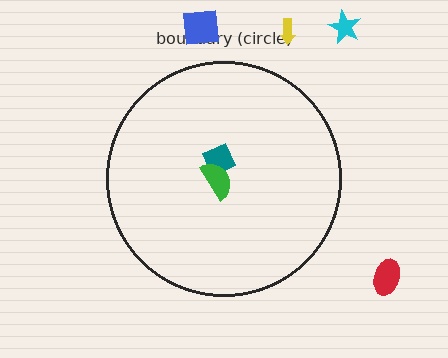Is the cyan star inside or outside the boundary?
Outside.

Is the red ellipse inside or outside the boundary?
Outside.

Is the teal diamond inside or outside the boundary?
Inside.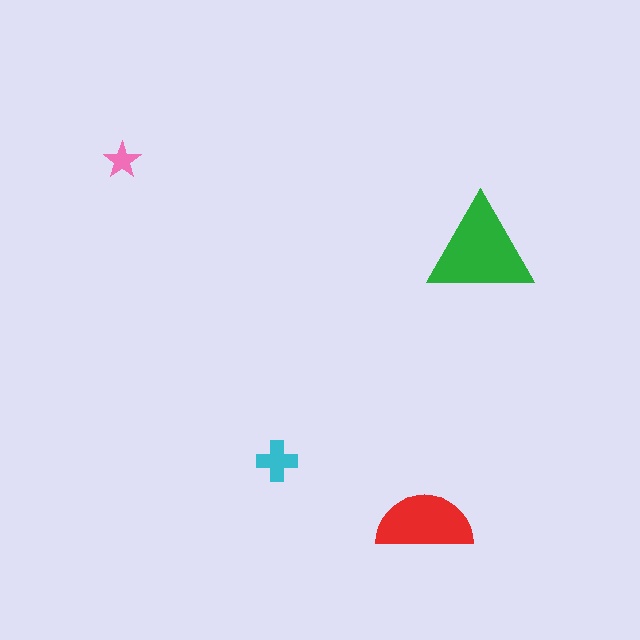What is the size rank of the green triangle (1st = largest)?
1st.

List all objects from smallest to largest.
The pink star, the cyan cross, the red semicircle, the green triangle.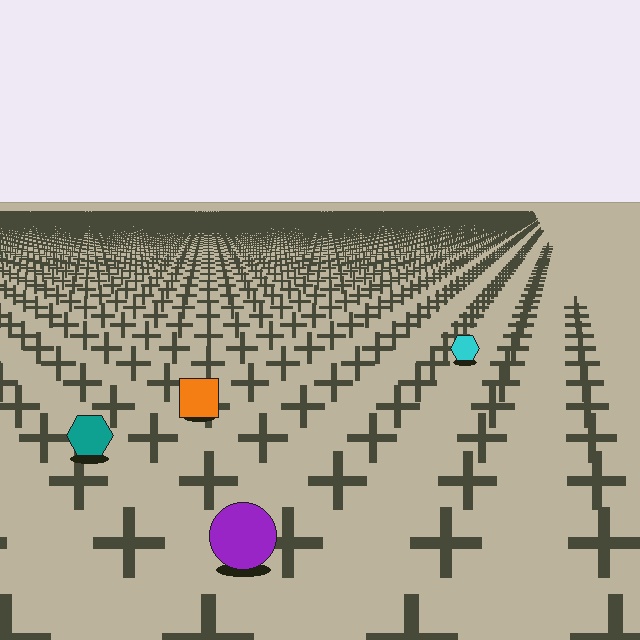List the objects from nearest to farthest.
From nearest to farthest: the purple circle, the teal hexagon, the orange square, the cyan hexagon.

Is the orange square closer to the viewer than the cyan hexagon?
Yes. The orange square is closer — you can tell from the texture gradient: the ground texture is coarser near it.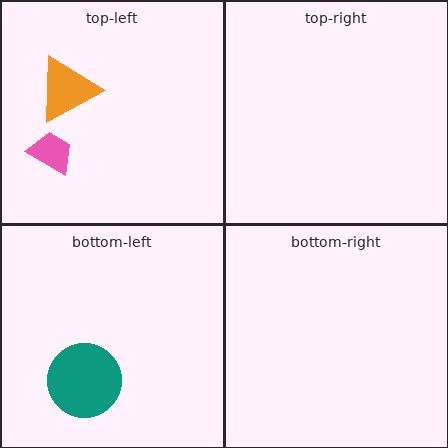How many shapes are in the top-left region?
2.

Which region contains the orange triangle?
The top-left region.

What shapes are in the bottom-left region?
The teal circle.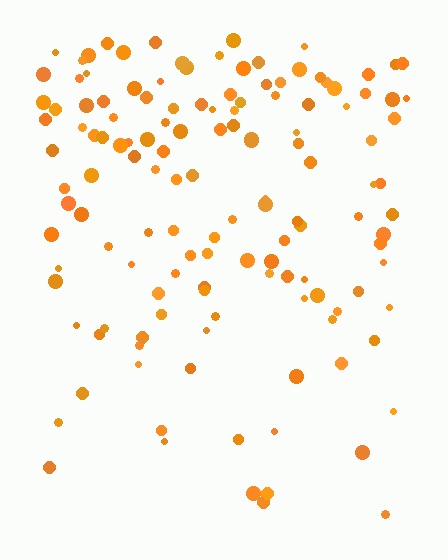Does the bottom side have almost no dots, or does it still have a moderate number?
Still a moderate number, just noticeably fewer than the top.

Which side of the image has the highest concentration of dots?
The top.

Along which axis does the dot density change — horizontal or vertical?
Vertical.